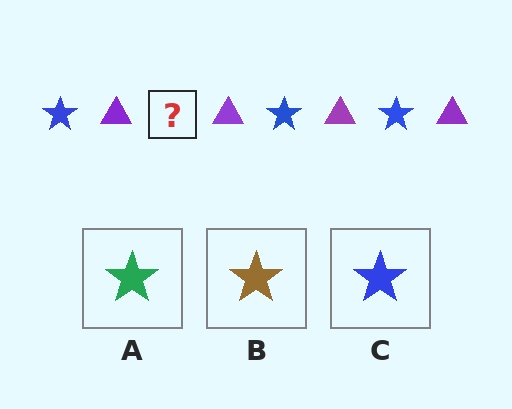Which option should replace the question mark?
Option C.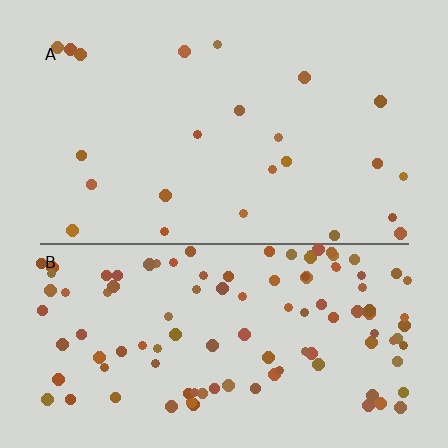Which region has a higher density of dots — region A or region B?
B (the bottom).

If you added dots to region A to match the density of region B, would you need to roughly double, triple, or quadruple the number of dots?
Approximately quadruple.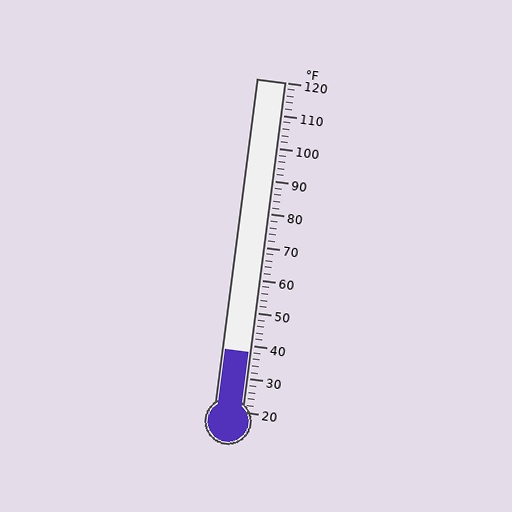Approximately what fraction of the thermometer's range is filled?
The thermometer is filled to approximately 20% of its range.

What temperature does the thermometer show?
The thermometer shows approximately 38°F.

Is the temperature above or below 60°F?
The temperature is below 60°F.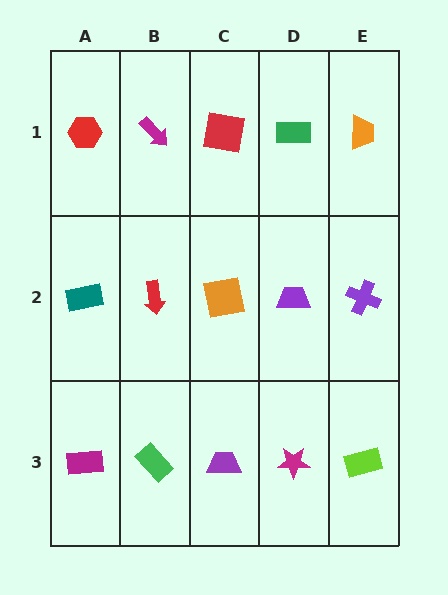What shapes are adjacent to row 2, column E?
An orange trapezoid (row 1, column E), a lime rectangle (row 3, column E), a purple trapezoid (row 2, column D).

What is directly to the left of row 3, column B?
A magenta rectangle.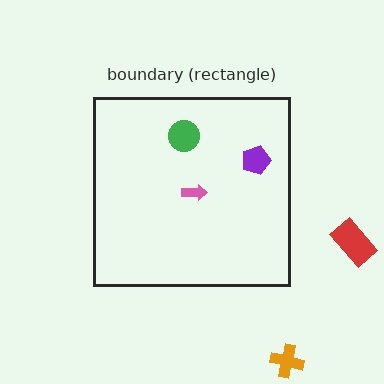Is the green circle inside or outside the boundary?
Inside.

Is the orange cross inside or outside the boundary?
Outside.